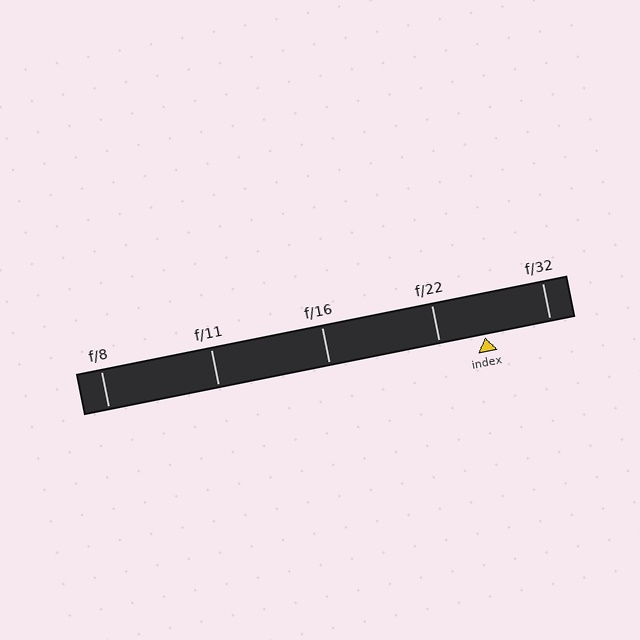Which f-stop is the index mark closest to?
The index mark is closest to f/22.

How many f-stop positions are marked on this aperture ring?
There are 5 f-stop positions marked.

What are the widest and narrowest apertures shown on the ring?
The widest aperture shown is f/8 and the narrowest is f/32.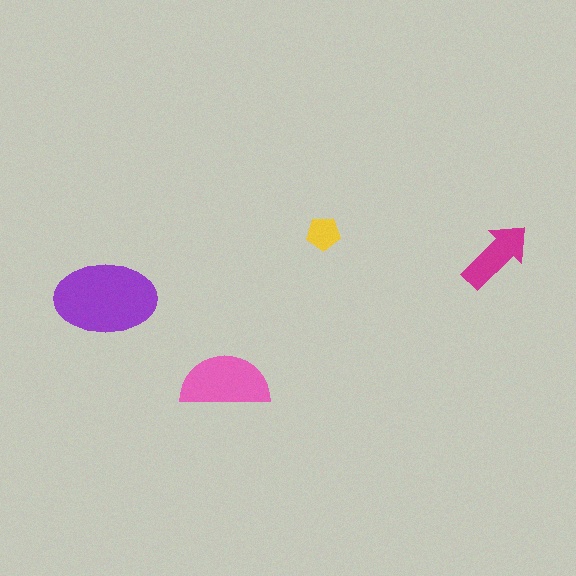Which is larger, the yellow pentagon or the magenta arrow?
The magenta arrow.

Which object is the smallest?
The yellow pentagon.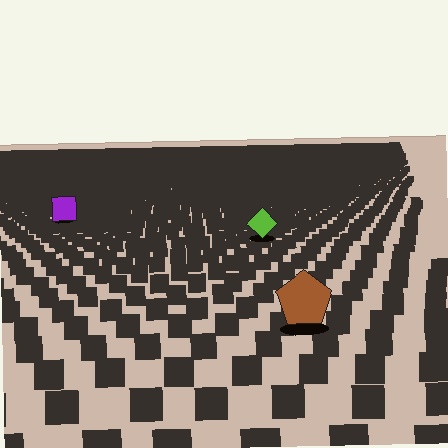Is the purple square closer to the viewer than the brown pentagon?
No. The brown pentagon is closer — you can tell from the texture gradient: the ground texture is coarser near it.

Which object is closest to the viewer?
The brown pentagon is closest. The texture marks near it are larger and more spread out.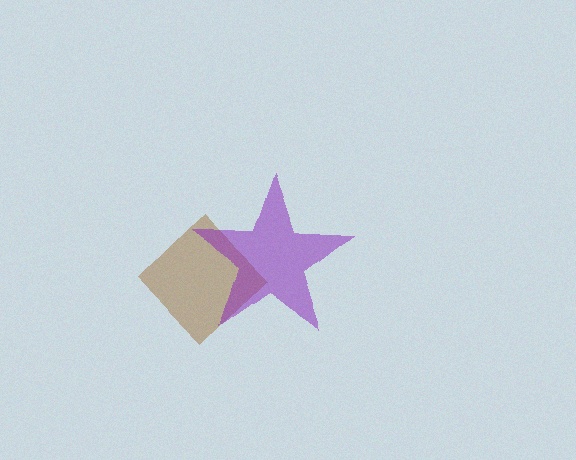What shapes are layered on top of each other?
The layered shapes are: a brown diamond, a purple star.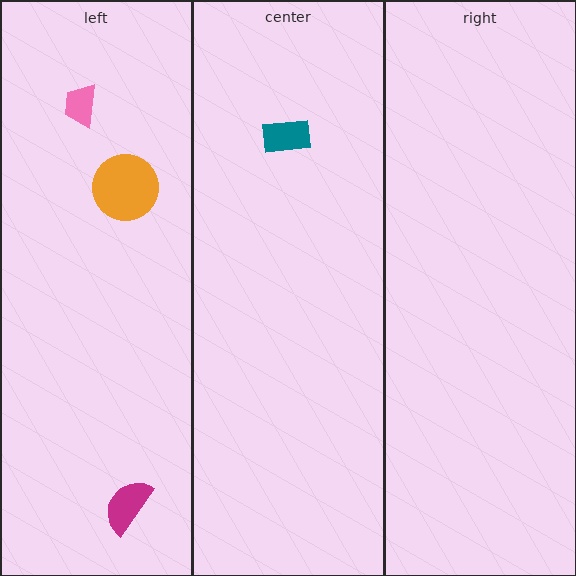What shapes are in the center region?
The teal rectangle.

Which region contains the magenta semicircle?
The left region.